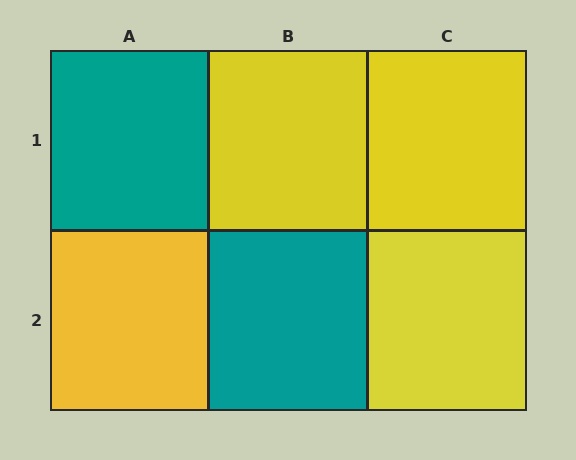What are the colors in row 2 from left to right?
Yellow, teal, yellow.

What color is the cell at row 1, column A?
Teal.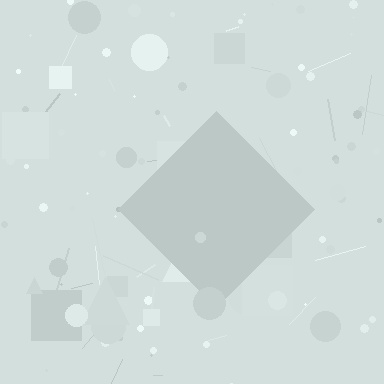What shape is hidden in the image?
A diamond is hidden in the image.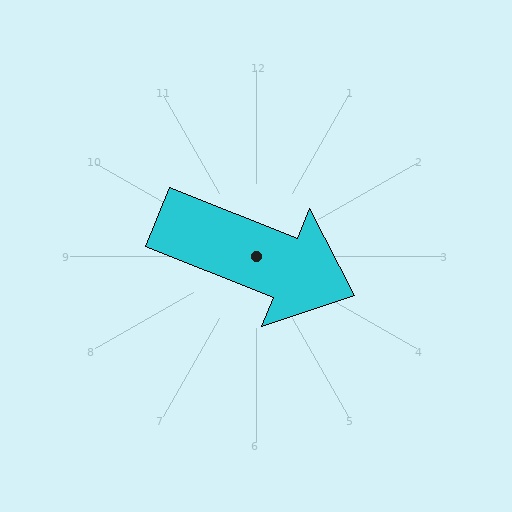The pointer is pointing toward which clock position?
Roughly 4 o'clock.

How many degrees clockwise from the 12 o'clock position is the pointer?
Approximately 112 degrees.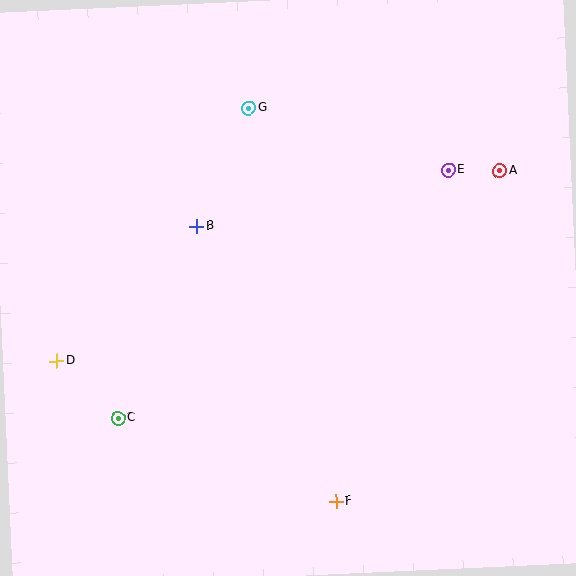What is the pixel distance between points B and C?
The distance between B and C is 207 pixels.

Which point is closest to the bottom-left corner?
Point C is closest to the bottom-left corner.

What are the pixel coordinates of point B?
Point B is at (197, 226).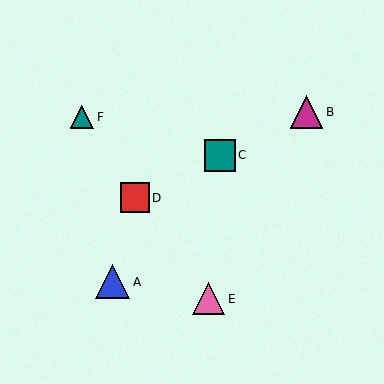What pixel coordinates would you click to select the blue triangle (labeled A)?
Click at (113, 282) to select the blue triangle A.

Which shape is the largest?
The blue triangle (labeled A) is the largest.